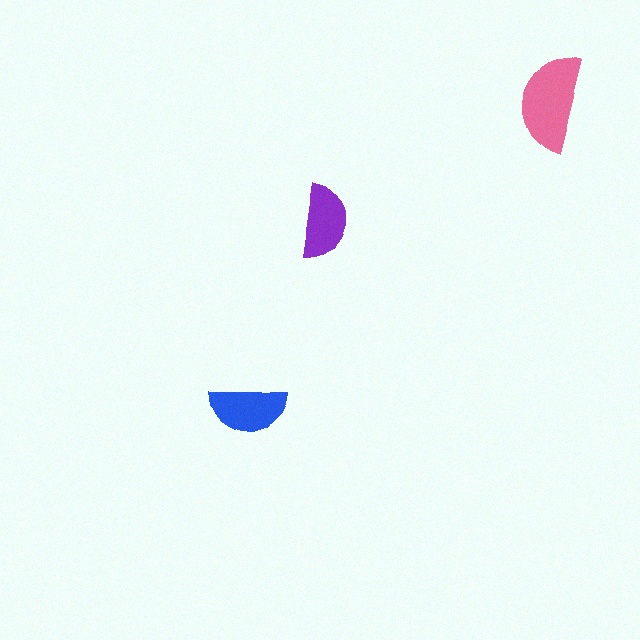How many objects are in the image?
There are 3 objects in the image.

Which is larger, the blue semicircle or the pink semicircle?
The pink one.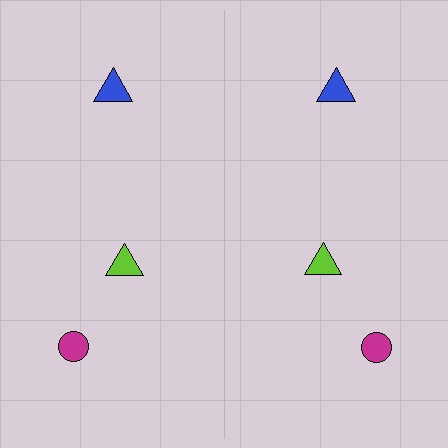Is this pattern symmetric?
Yes, this pattern has bilateral (reflection) symmetry.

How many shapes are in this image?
There are 6 shapes in this image.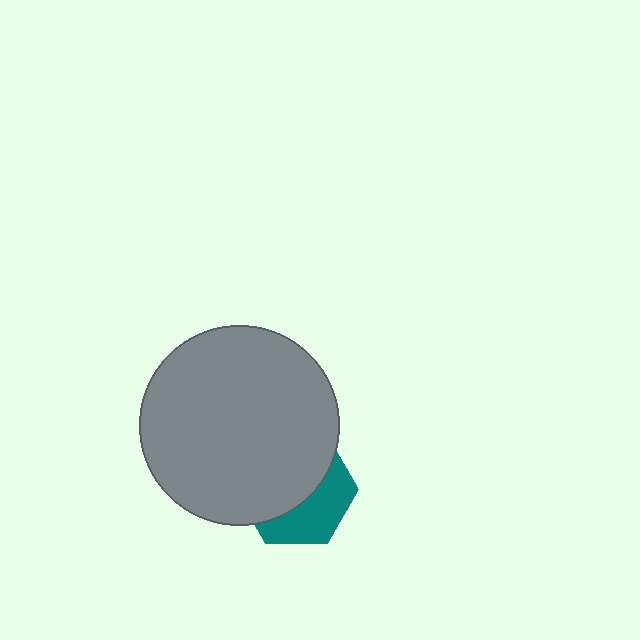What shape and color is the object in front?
The object in front is a gray circle.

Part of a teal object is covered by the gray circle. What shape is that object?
It is a hexagon.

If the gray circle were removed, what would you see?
You would see the complete teal hexagon.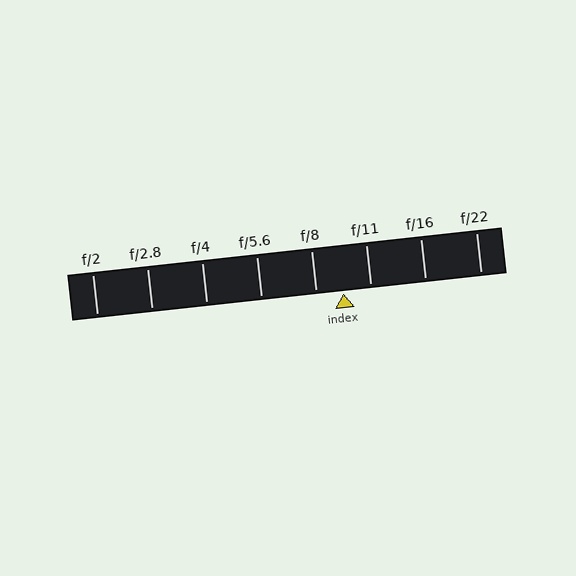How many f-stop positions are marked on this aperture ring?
There are 8 f-stop positions marked.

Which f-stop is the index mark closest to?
The index mark is closest to f/8.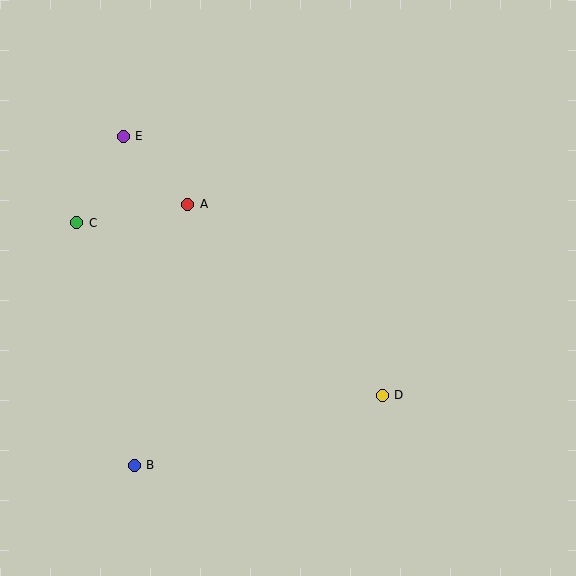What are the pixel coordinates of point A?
Point A is at (188, 204).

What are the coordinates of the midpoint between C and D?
The midpoint between C and D is at (230, 309).